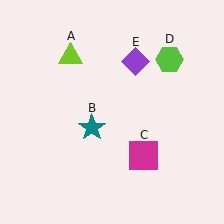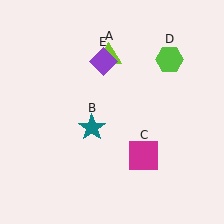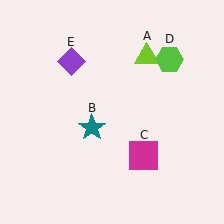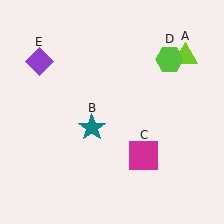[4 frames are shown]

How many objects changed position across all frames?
2 objects changed position: lime triangle (object A), purple diamond (object E).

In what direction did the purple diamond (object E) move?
The purple diamond (object E) moved left.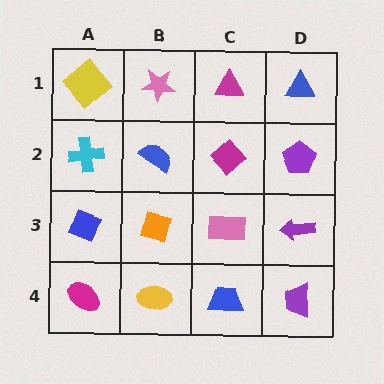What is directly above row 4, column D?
A purple arrow.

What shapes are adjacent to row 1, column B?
A blue semicircle (row 2, column B), a yellow diamond (row 1, column A), a magenta triangle (row 1, column C).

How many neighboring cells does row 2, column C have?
4.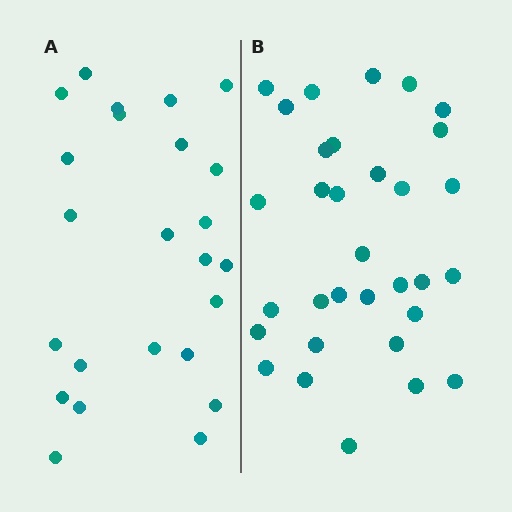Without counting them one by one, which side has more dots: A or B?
Region B (the right region) has more dots.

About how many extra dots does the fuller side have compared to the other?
Region B has roughly 8 or so more dots than region A.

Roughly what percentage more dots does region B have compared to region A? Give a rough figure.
About 35% more.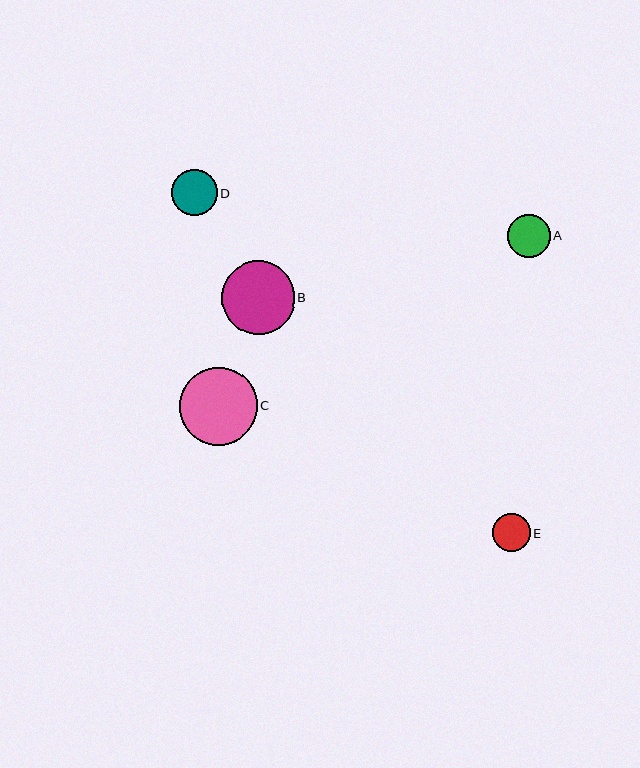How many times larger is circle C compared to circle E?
Circle C is approximately 2.0 times the size of circle E.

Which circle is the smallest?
Circle E is the smallest with a size of approximately 38 pixels.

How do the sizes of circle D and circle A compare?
Circle D and circle A are approximately the same size.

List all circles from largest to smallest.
From largest to smallest: C, B, D, A, E.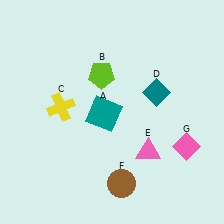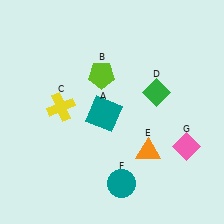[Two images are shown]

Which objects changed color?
D changed from teal to green. E changed from pink to orange. F changed from brown to teal.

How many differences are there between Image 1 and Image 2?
There are 3 differences between the two images.